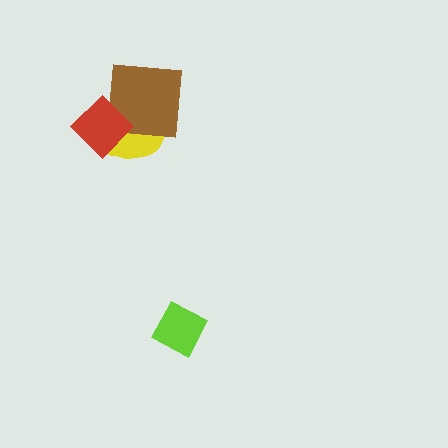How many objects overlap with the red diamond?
2 objects overlap with the red diamond.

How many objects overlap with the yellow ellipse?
2 objects overlap with the yellow ellipse.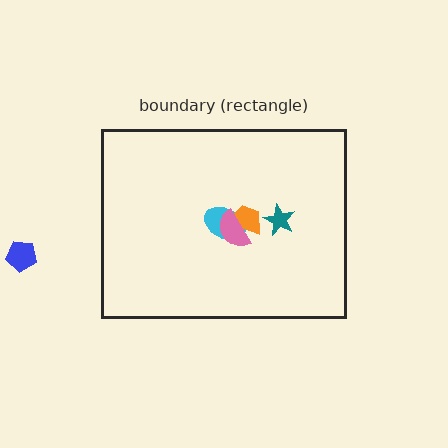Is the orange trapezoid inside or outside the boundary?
Inside.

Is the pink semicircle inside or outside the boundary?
Inside.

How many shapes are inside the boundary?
4 inside, 1 outside.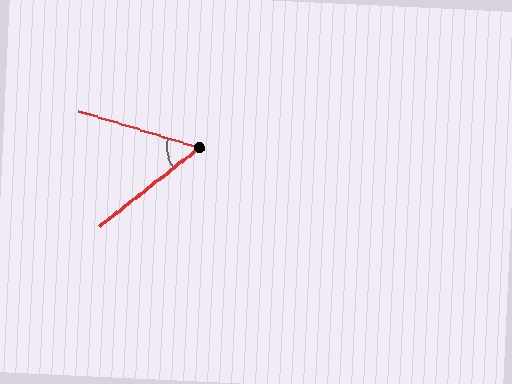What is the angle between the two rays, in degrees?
Approximately 55 degrees.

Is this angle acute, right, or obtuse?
It is acute.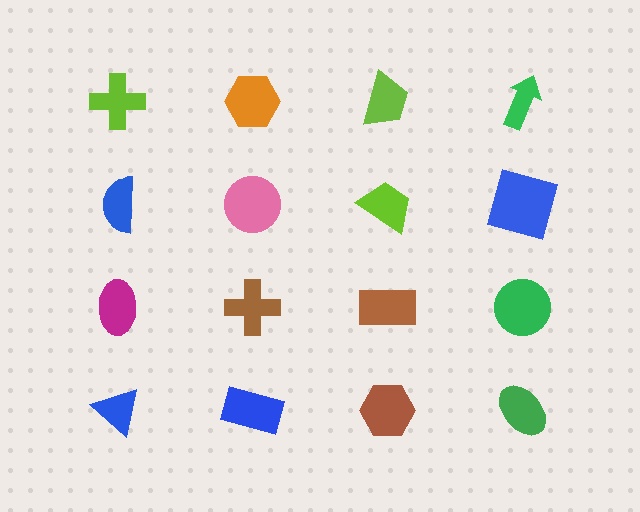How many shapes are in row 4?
4 shapes.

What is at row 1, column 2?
An orange hexagon.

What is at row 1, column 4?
A green arrow.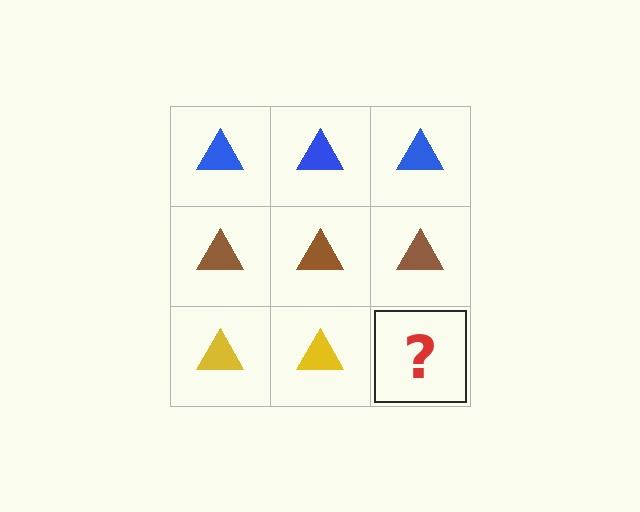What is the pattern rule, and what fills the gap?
The rule is that each row has a consistent color. The gap should be filled with a yellow triangle.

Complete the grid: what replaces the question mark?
The question mark should be replaced with a yellow triangle.